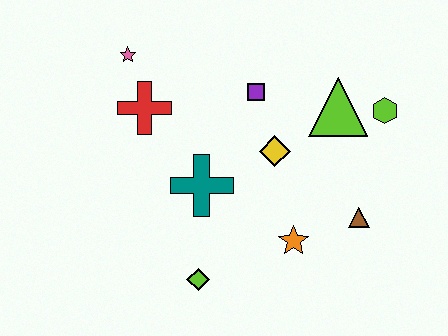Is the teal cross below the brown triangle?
No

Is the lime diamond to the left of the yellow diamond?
Yes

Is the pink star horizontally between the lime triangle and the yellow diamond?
No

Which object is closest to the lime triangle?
The lime hexagon is closest to the lime triangle.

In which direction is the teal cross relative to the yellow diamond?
The teal cross is to the left of the yellow diamond.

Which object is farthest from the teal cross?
The lime hexagon is farthest from the teal cross.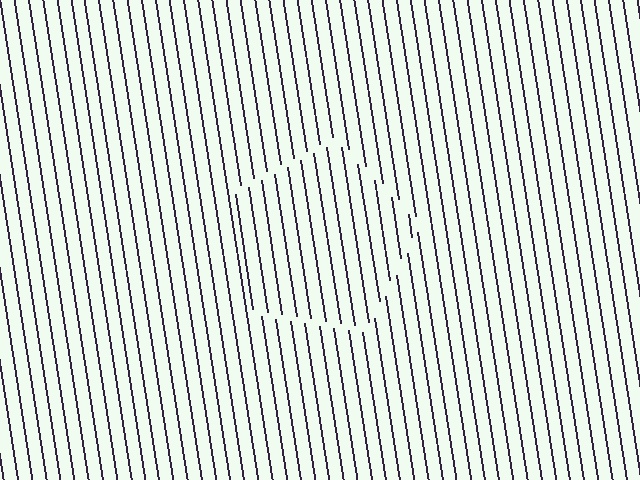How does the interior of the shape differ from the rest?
The interior of the shape contains the same grating, shifted by half a period — the contour is defined by the phase discontinuity where line-ends from the inner and outer gratings abut.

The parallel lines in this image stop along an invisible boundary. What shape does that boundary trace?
An illusory pentagon. The interior of the shape contains the same grating, shifted by half a period — the contour is defined by the phase discontinuity where line-ends from the inner and outer gratings abut.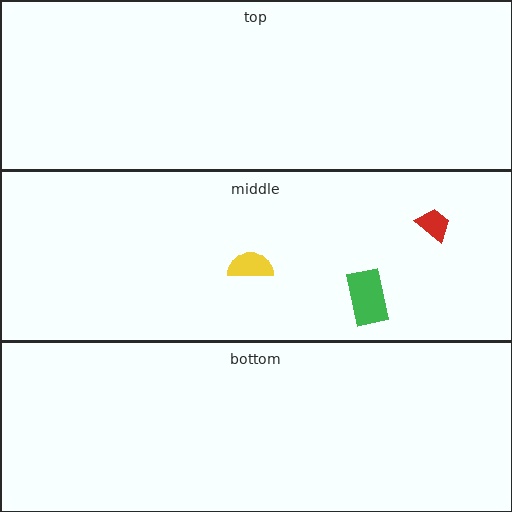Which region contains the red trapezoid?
The middle region.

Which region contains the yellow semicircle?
The middle region.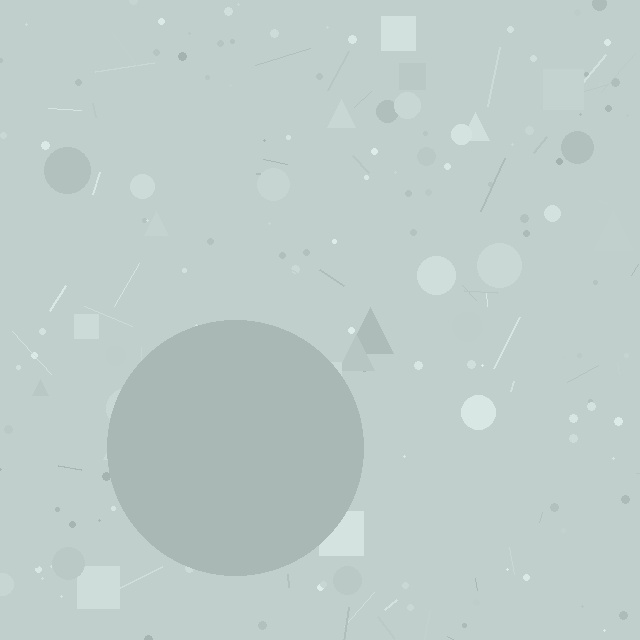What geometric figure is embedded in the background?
A circle is embedded in the background.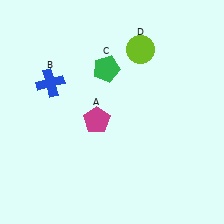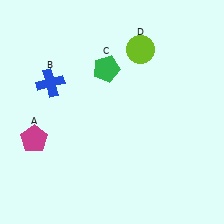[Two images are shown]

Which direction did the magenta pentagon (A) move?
The magenta pentagon (A) moved left.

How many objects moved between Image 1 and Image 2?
1 object moved between the two images.